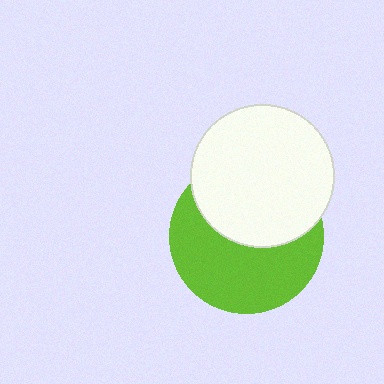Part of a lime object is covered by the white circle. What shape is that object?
It is a circle.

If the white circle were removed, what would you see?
You would see the complete lime circle.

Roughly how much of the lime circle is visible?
About half of it is visible (roughly 55%).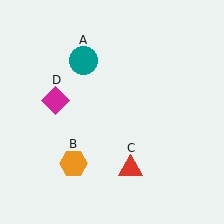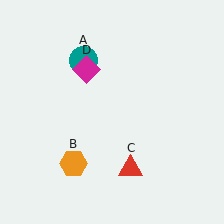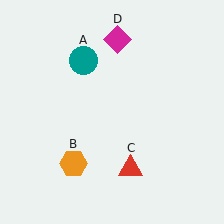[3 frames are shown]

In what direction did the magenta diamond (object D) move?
The magenta diamond (object D) moved up and to the right.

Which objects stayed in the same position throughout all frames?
Teal circle (object A) and orange hexagon (object B) and red triangle (object C) remained stationary.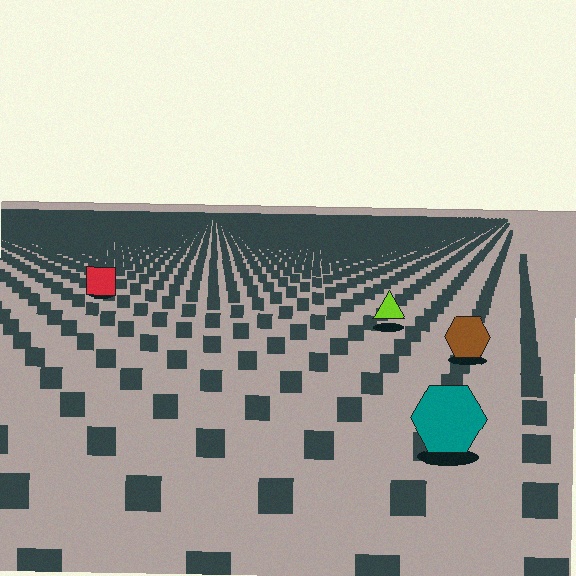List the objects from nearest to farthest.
From nearest to farthest: the teal hexagon, the brown hexagon, the lime triangle, the red square.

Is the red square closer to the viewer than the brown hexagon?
No. The brown hexagon is closer — you can tell from the texture gradient: the ground texture is coarser near it.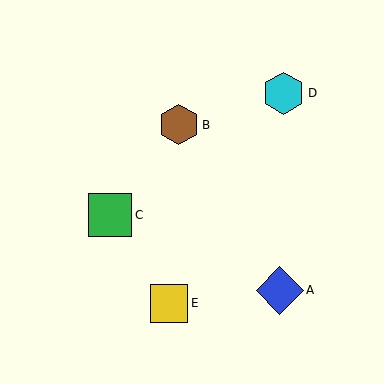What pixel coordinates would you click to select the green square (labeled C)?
Click at (110, 215) to select the green square C.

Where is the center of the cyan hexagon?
The center of the cyan hexagon is at (284, 93).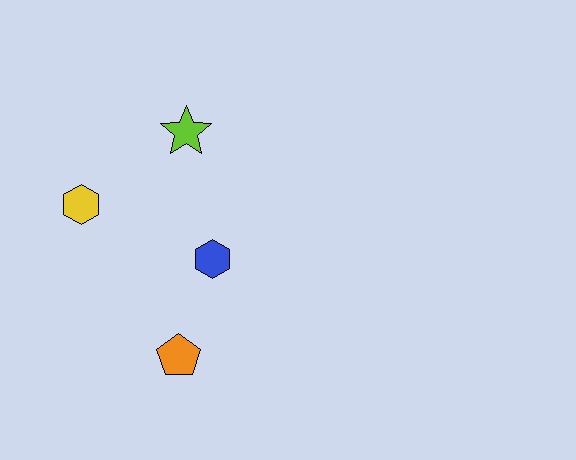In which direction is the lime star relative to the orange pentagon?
The lime star is above the orange pentagon.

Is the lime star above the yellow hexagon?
Yes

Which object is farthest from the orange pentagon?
The lime star is farthest from the orange pentagon.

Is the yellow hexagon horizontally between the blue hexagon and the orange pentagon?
No